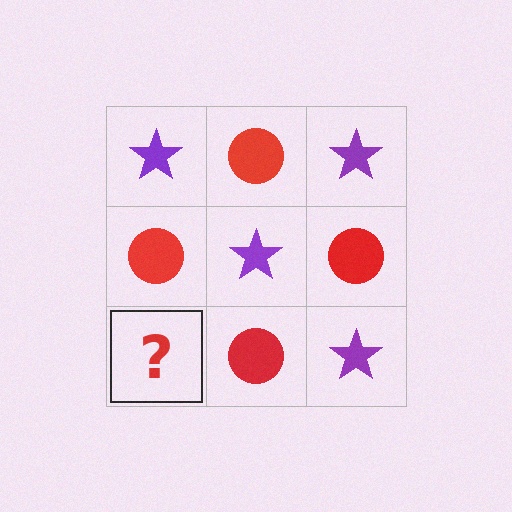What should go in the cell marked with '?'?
The missing cell should contain a purple star.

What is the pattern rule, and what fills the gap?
The rule is that it alternates purple star and red circle in a checkerboard pattern. The gap should be filled with a purple star.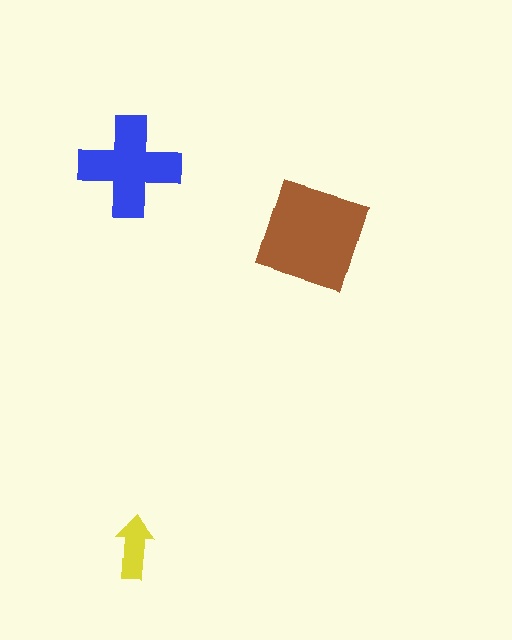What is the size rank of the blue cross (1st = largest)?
2nd.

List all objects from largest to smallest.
The brown diamond, the blue cross, the yellow arrow.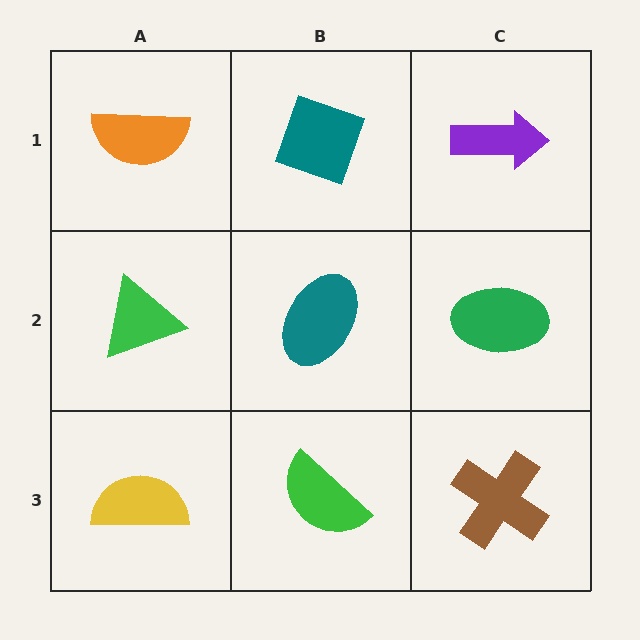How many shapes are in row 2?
3 shapes.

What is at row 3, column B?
A green semicircle.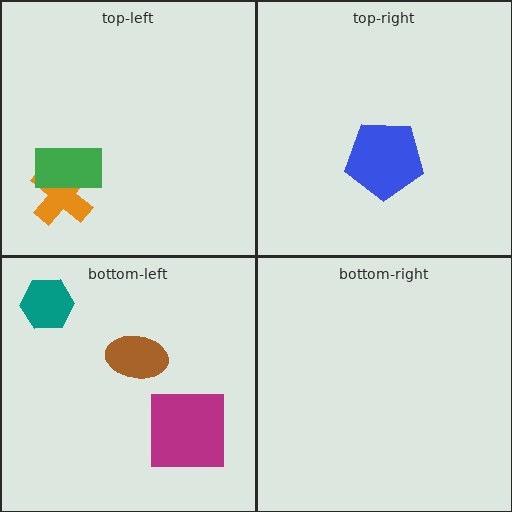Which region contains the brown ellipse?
The bottom-left region.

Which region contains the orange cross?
The top-left region.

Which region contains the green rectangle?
The top-left region.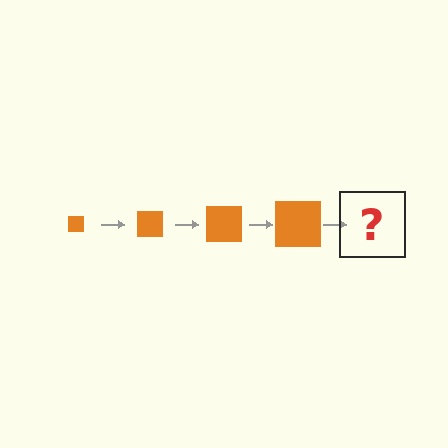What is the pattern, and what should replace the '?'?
The pattern is that the square gets progressively larger each step. The '?' should be an orange square, larger than the previous one.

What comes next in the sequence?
The next element should be an orange square, larger than the previous one.